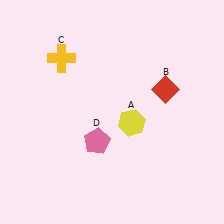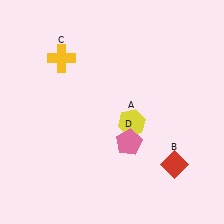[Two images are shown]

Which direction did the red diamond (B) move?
The red diamond (B) moved down.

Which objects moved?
The objects that moved are: the red diamond (B), the pink pentagon (D).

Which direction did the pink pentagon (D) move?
The pink pentagon (D) moved right.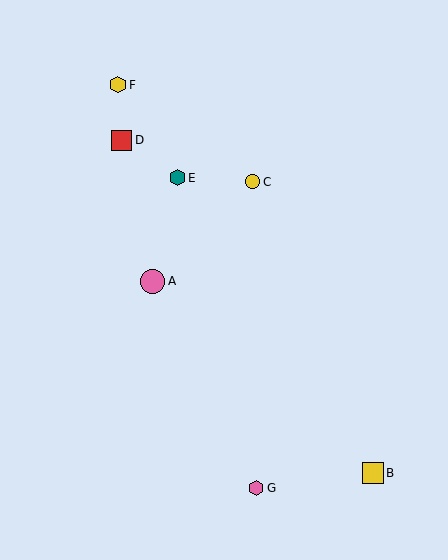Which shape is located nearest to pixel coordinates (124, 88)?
The yellow hexagon (labeled F) at (118, 85) is nearest to that location.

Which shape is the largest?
The pink circle (labeled A) is the largest.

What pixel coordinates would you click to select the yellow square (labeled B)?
Click at (373, 473) to select the yellow square B.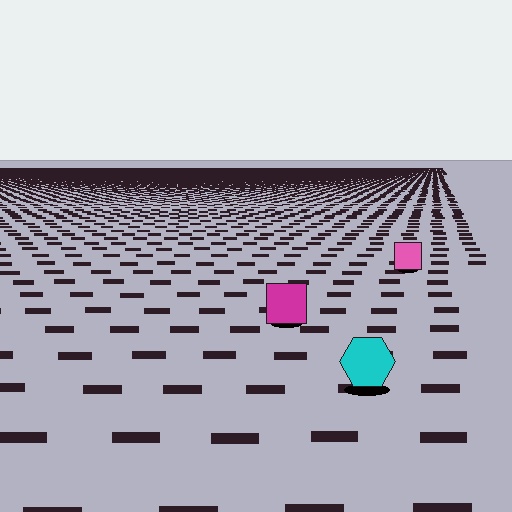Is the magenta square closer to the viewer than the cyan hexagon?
No. The cyan hexagon is closer — you can tell from the texture gradient: the ground texture is coarser near it.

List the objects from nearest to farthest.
From nearest to farthest: the cyan hexagon, the magenta square, the pink square.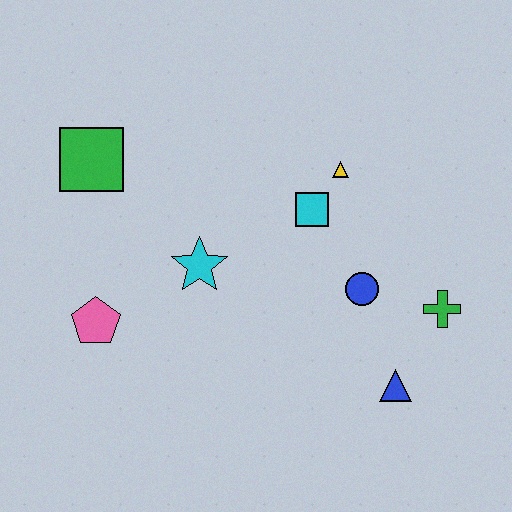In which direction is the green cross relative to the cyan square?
The green cross is to the right of the cyan square.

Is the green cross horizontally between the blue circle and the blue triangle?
No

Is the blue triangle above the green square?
No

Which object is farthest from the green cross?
The green square is farthest from the green cross.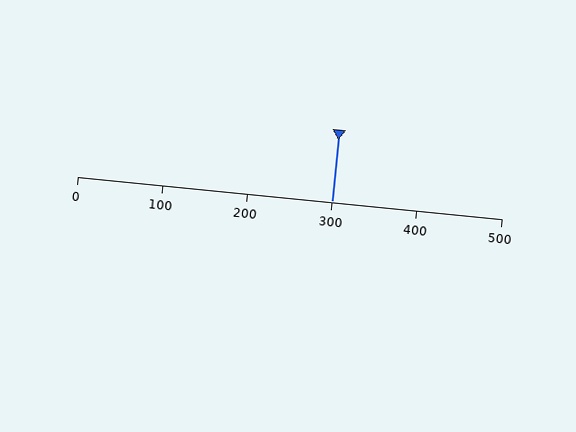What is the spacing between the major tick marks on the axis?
The major ticks are spaced 100 apart.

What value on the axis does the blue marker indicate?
The marker indicates approximately 300.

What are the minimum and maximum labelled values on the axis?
The axis runs from 0 to 500.